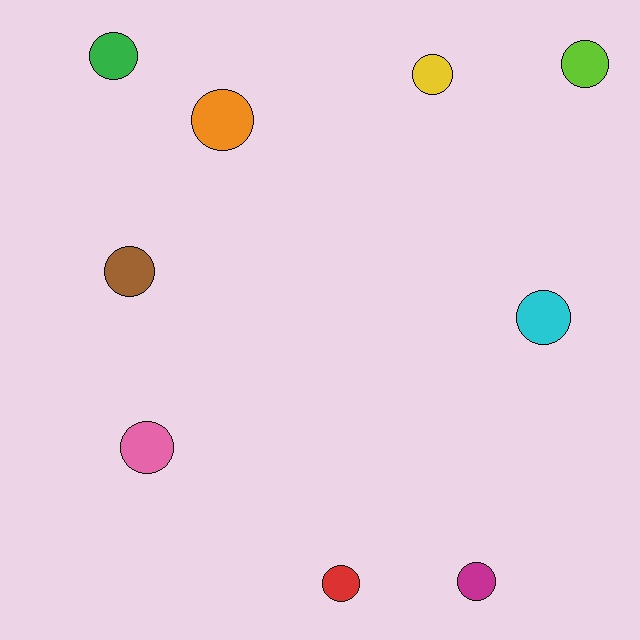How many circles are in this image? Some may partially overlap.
There are 9 circles.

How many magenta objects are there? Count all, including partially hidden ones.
There is 1 magenta object.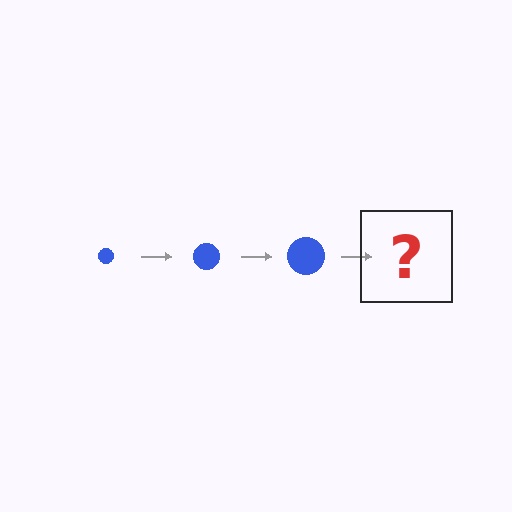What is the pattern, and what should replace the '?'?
The pattern is that the circle gets progressively larger each step. The '?' should be a blue circle, larger than the previous one.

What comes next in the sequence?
The next element should be a blue circle, larger than the previous one.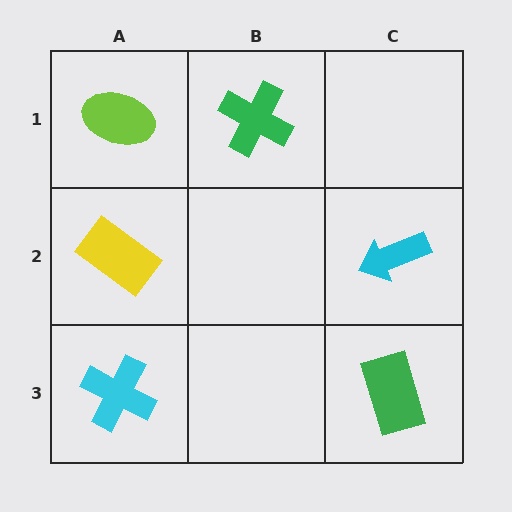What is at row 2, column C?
A cyan arrow.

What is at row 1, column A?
A lime ellipse.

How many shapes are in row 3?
2 shapes.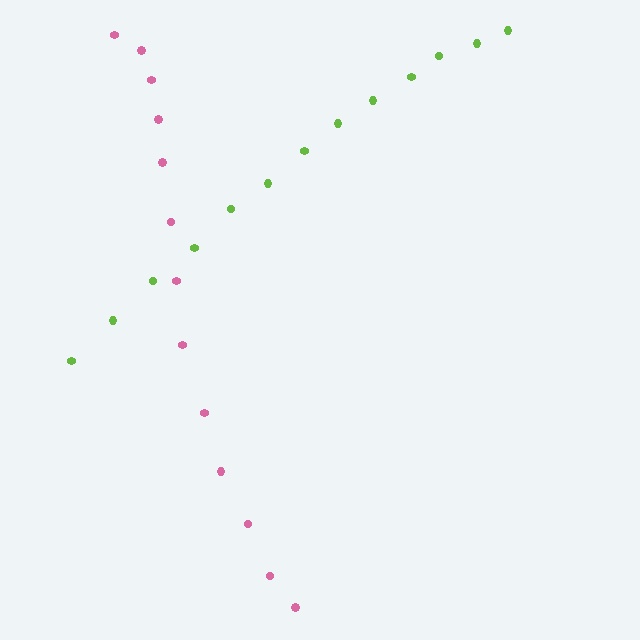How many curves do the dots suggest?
There are 2 distinct paths.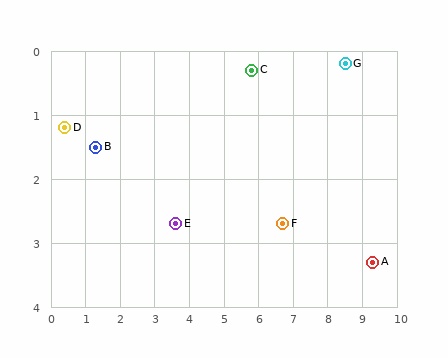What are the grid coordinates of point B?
Point B is at approximately (1.3, 1.5).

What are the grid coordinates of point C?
Point C is at approximately (5.8, 0.3).